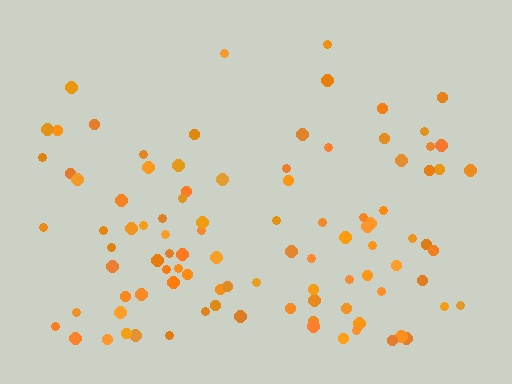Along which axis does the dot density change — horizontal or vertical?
Vertical.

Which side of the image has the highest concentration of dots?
The bottom.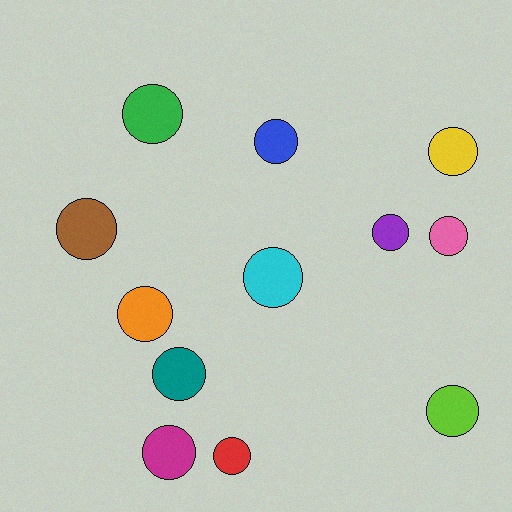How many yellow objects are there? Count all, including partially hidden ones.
There is 1 yellow object.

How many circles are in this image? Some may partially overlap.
There are 12 circles.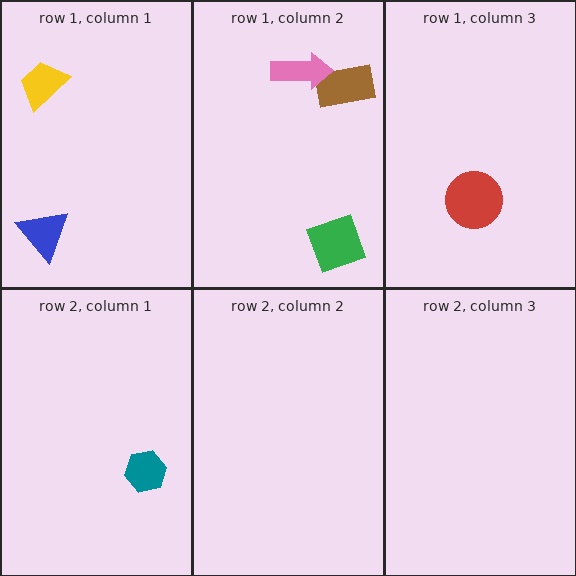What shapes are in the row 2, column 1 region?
The teal hexagon.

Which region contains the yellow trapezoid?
The row 1, column 1 region.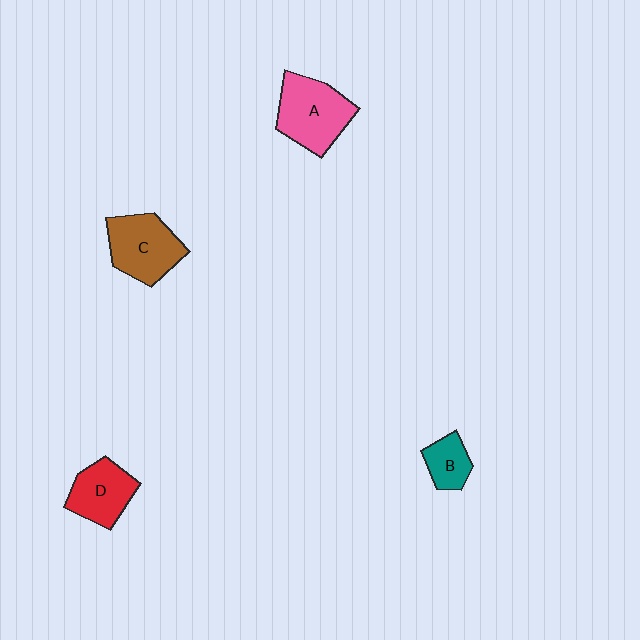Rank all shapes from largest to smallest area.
From largest to smallest: A (pink), C (brown), D (red), B (teal).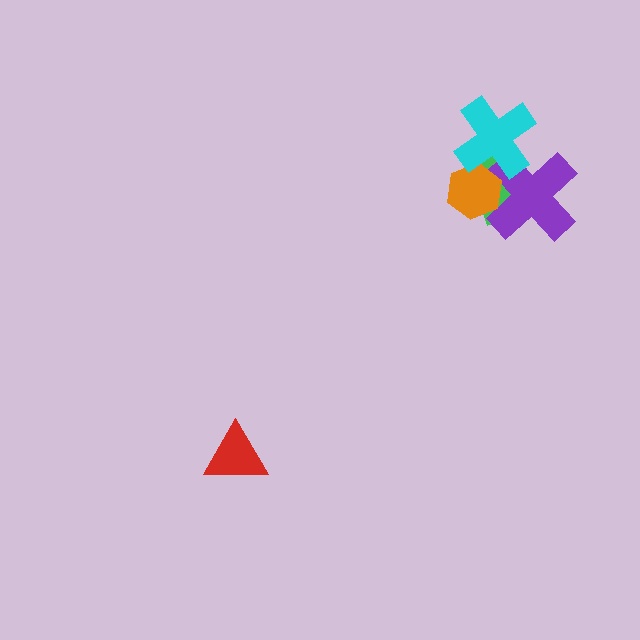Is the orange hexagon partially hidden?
Yes, it is partially covered by another shape.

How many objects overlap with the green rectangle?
3 objects overlap with the green rectangle.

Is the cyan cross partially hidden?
No, no other shape covers it.